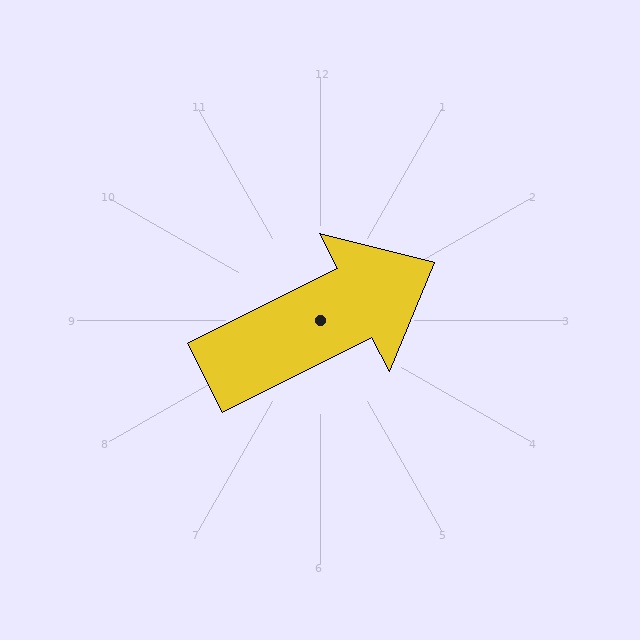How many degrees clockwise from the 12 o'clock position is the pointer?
Approximately 63 degrees.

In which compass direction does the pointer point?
Northeast.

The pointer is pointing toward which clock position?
Roughly 2 o'clock.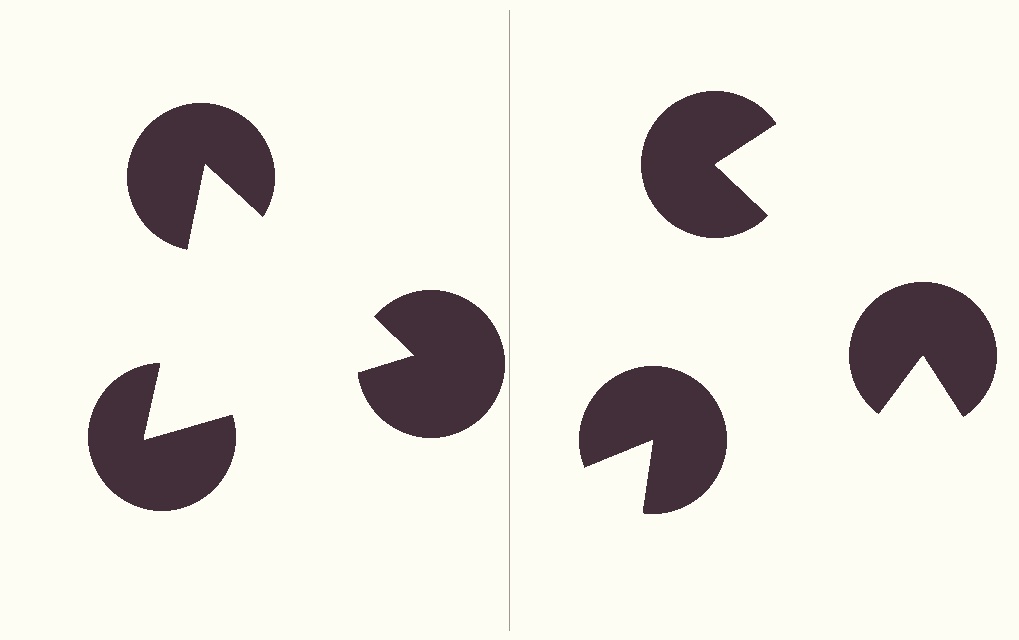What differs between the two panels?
The pac-man discs are positioned identically on both sides; only the wedge orientations differ. On the left they align to a triangle; on the right they are misaligned.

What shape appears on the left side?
An illusory triangle.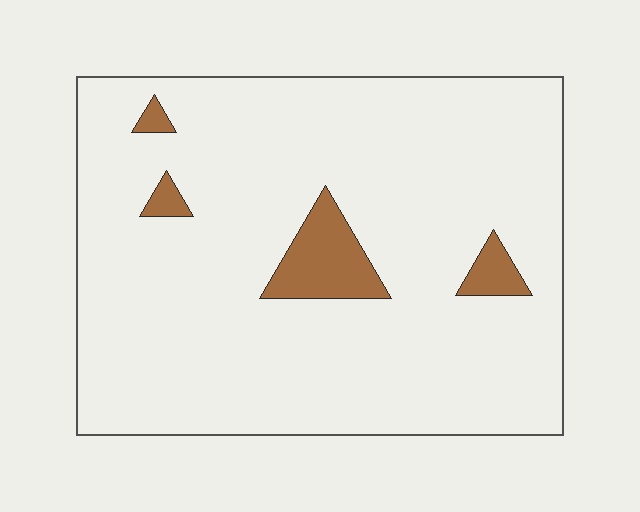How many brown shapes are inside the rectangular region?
4.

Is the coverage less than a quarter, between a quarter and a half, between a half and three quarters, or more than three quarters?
Less than a quarter.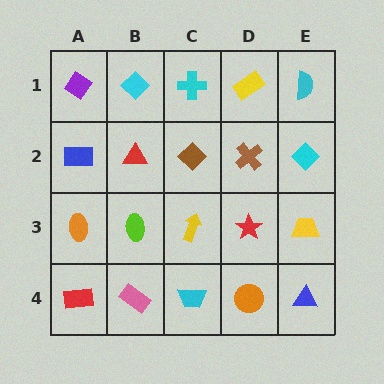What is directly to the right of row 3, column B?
A yellow arrow.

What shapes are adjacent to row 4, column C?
A yellow arrow (row 3, column C), a pink rectangle (row 4, column B), an orange circle (row 4, column D).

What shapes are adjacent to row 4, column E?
A yellow trapezoid (row 3, column E), an orange circle (row 4, column D).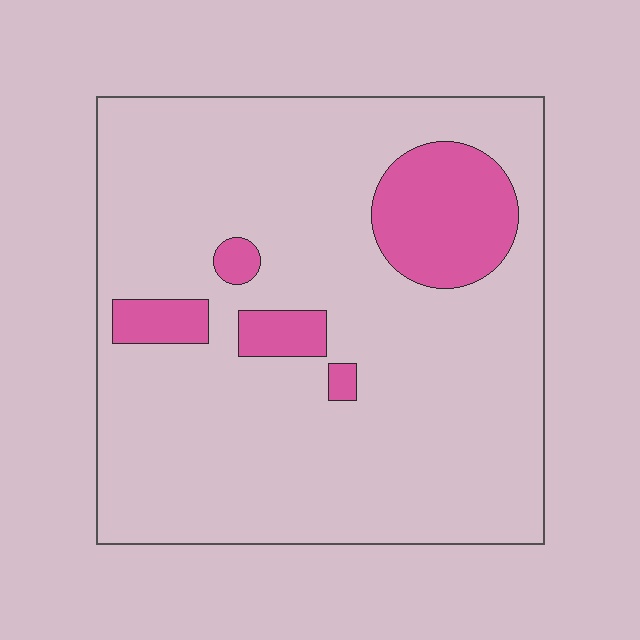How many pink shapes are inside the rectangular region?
5.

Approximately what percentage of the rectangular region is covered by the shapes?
Approximately 15%.